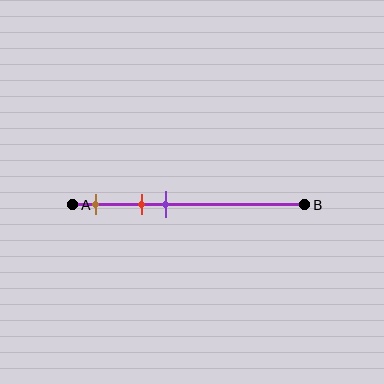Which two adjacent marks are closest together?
The red and purple marks are the closest adjacent pair.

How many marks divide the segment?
There are 3 marks dividing the segment.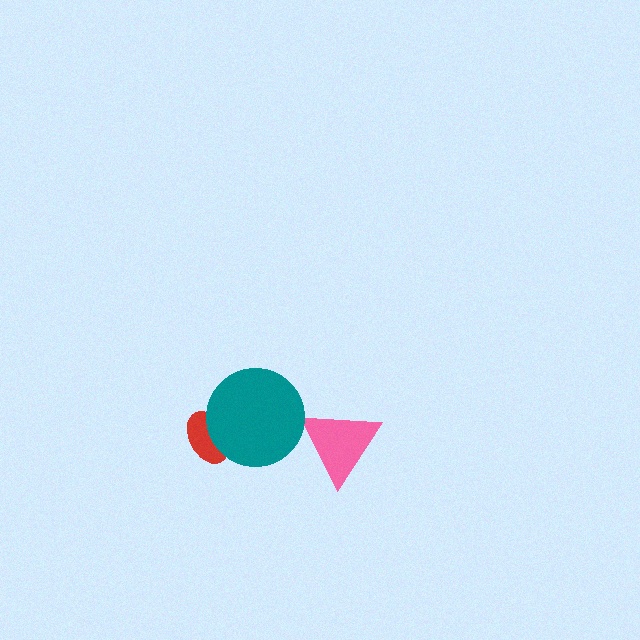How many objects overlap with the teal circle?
1 object overlaps with the teal circle.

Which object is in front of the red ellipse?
The teal circle is in front of the red ellipse.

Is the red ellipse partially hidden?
Yes, it is partially covered by another shape.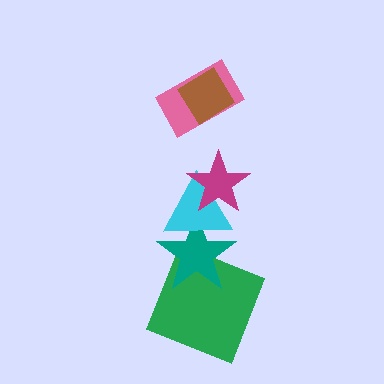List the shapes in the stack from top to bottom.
From top to bottom: the brown diamond, the pink rectangle, the magenta star, the cyan triangle, the teal star, the green square.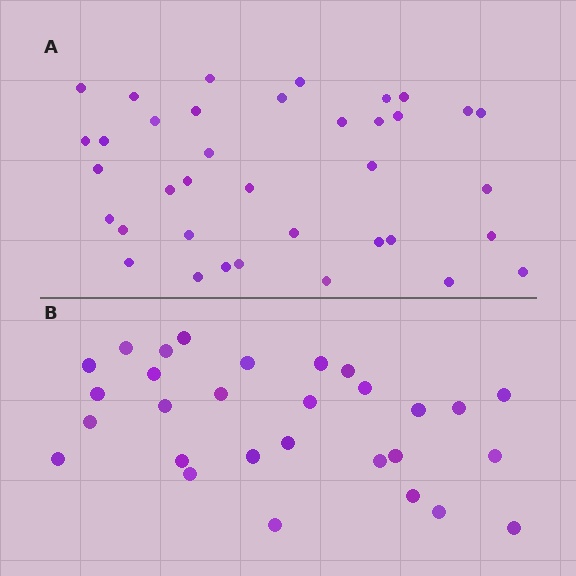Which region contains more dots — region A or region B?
Region A (the top region) has more dots.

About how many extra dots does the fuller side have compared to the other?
Region A has roughly 8 or so more dots than region B.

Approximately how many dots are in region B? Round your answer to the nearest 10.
About 30 dots. (The exact count is 29, which rounds to 30.)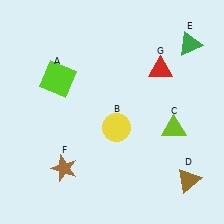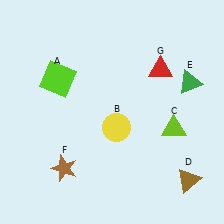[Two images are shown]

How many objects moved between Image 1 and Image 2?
1 object moved between the two images.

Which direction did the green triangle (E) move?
The green triangle (E) moved down.